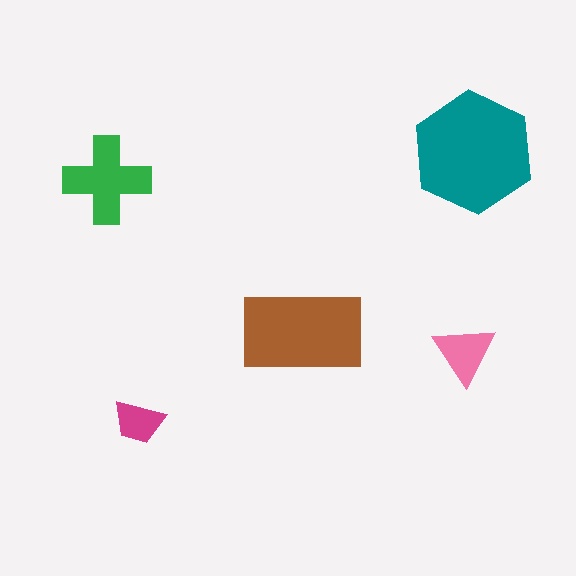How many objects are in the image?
There are 5 objects in the image.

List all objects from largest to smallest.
The teal hexagon, the brown rectangle, the green cross, the pink triangle, the magenta trapezoid.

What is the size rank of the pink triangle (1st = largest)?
4th.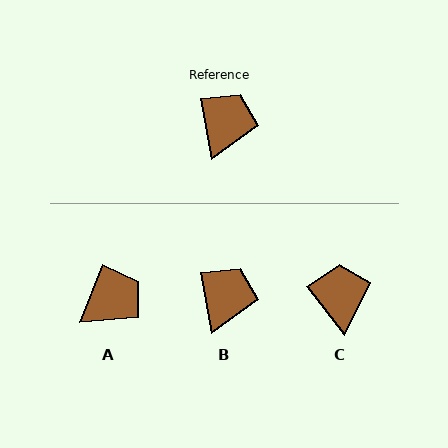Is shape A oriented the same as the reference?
No, it is off by about 31 degrees.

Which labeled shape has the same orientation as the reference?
B.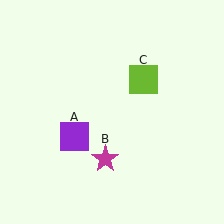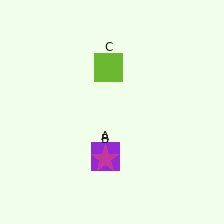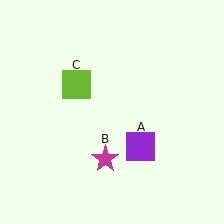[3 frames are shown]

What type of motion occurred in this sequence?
The purple square (object A), lime square (object C) rotated counterclockwise around the center of the scene.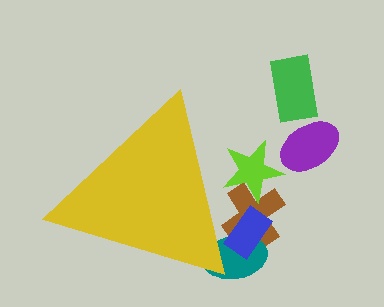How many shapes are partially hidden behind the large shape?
4 shapes are partially hidden.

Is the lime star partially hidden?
Yes, the lime star is partially hidden behind the yellow triangle.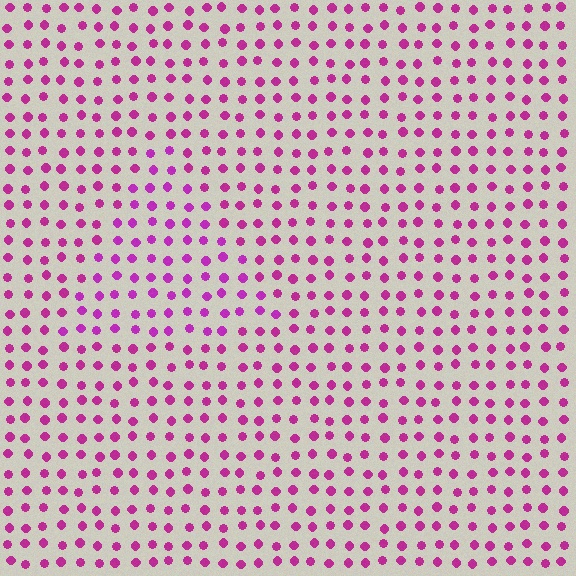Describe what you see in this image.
The image is filled with small magenta elements in a uniform arrangement. A triangle-shaped region is visible where the elements are tinted to a slightly different hue, forming a subtle color boundary.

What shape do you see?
I see a triangle.